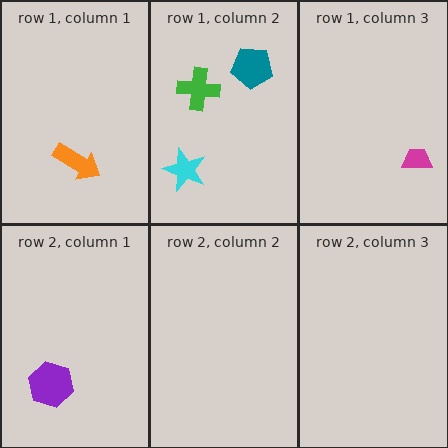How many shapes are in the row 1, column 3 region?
1.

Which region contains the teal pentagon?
The row 1, column 2 region.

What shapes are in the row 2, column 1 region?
The purple hexagon.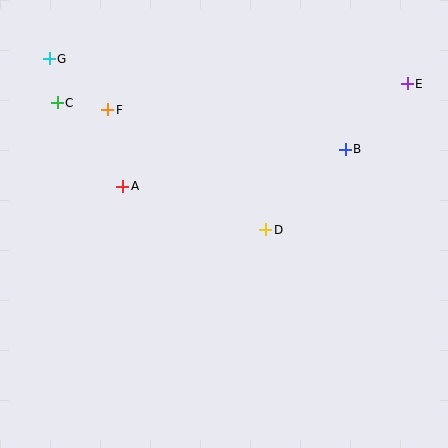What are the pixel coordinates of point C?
Point C is at (57, 103).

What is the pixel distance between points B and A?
The distance between B and A is 226 pixels.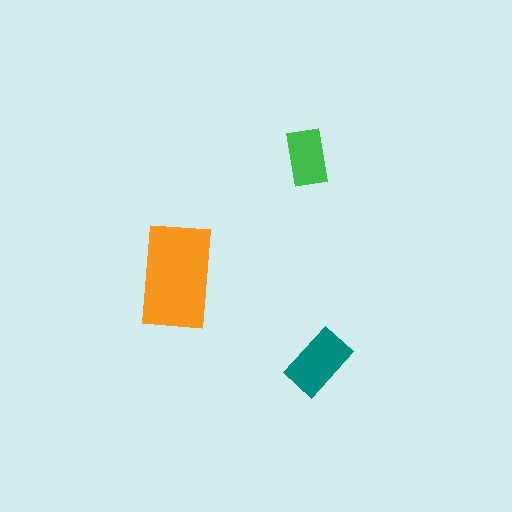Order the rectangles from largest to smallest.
the orange one, the teal one, the green one.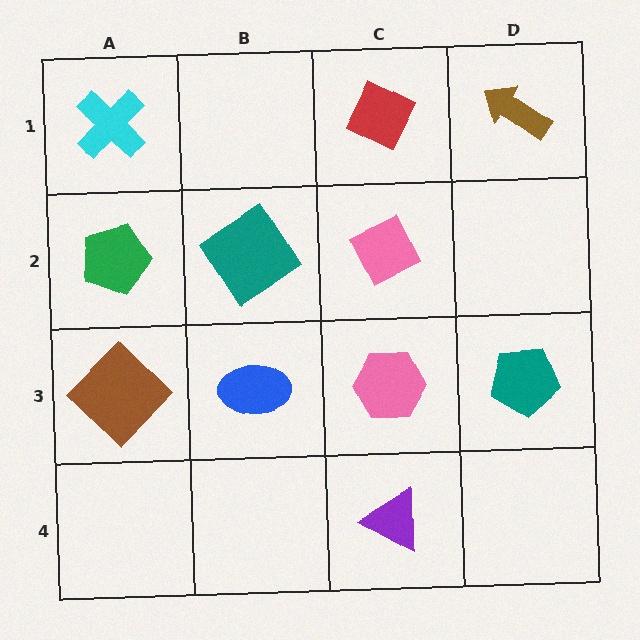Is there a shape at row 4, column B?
No, that cell is empty.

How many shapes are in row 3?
4 shapes.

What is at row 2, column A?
A green pentagon.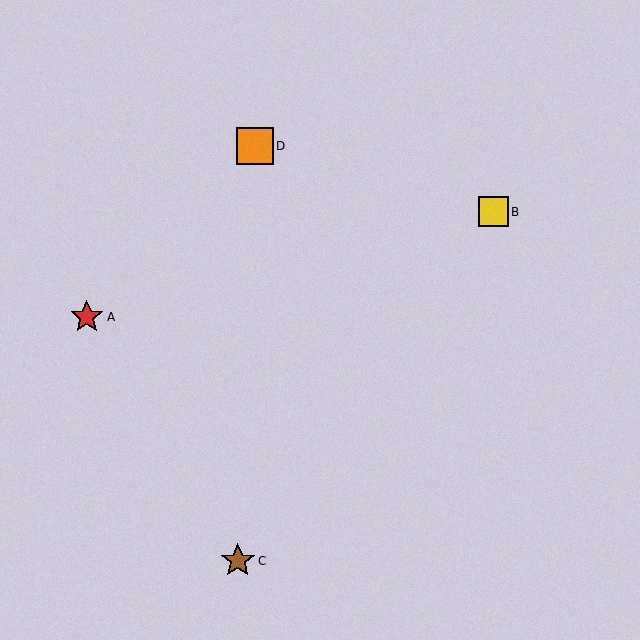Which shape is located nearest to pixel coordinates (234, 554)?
The brown star (labeled C) at (238, 561) is nearest to that location.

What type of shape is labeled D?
Shape D is an orange square.